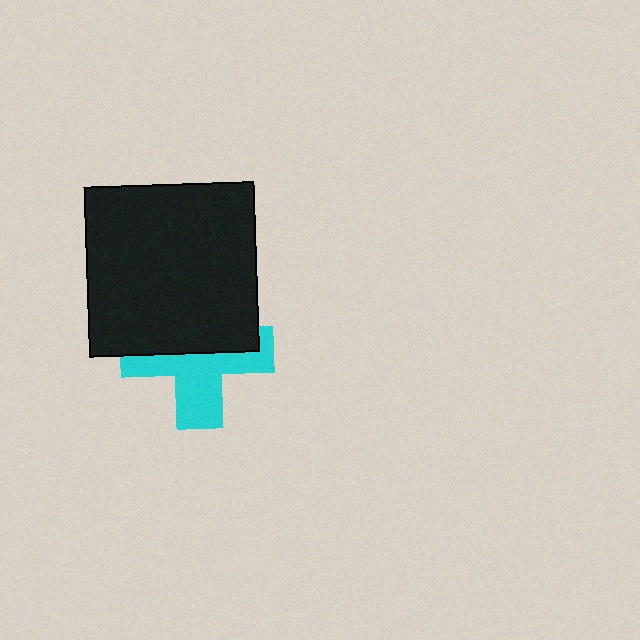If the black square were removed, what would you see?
You would see the complete cyan cross.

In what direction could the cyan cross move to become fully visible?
The cyan cross could move down. That would shift it out from behind the black square entirely.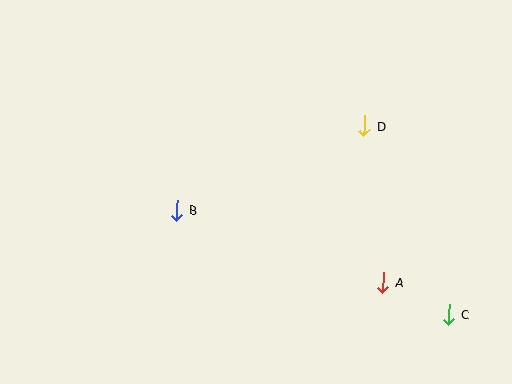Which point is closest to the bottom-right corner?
Point C is closest to the bottom-right corner.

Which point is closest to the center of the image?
Point B at (177, 210) is closest to the center.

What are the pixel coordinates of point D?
Point D is at (364, 126).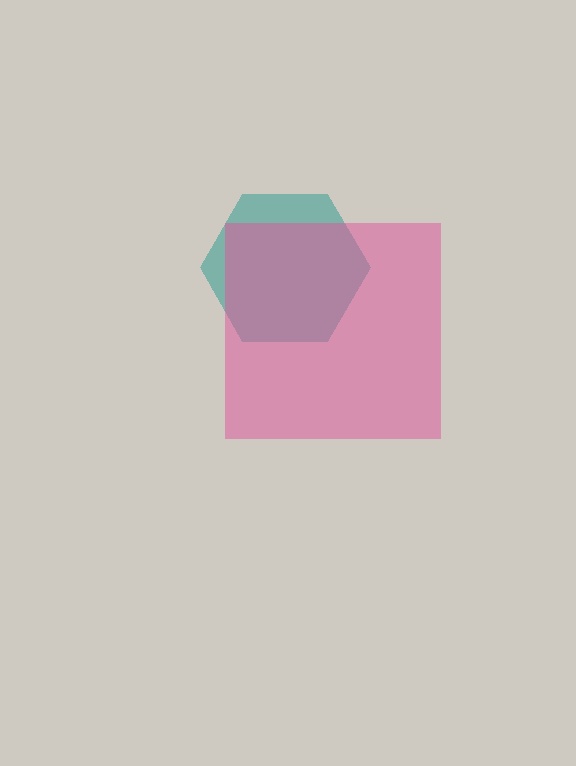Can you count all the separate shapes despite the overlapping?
Yes, there are 2 separate shapes.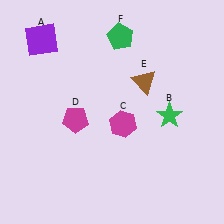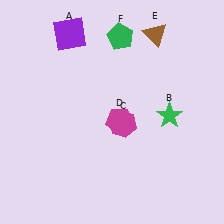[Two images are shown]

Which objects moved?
The objects that moved are: the purple square (A), the magenta pentagon (D), the brown triangle (E).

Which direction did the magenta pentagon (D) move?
The magenta pentagon (D) moved right.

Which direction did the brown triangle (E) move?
The brown triangle (E) moved up.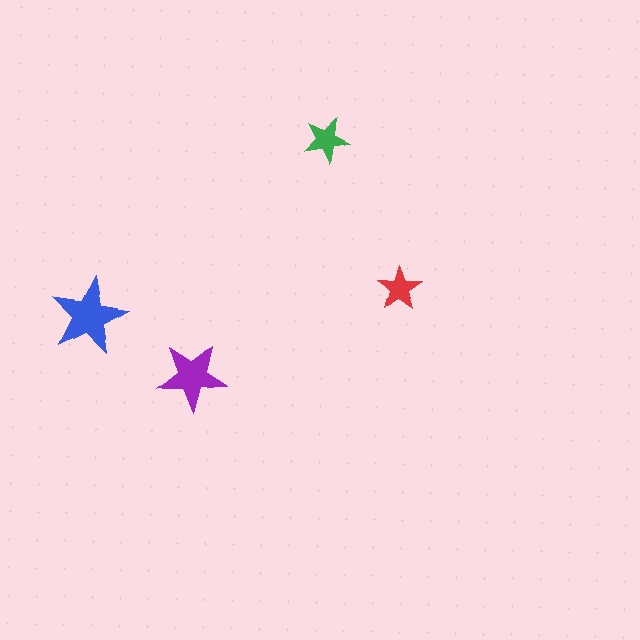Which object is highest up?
The green star is topmost.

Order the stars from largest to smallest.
the blue one, the purple one, the green one, the red one.